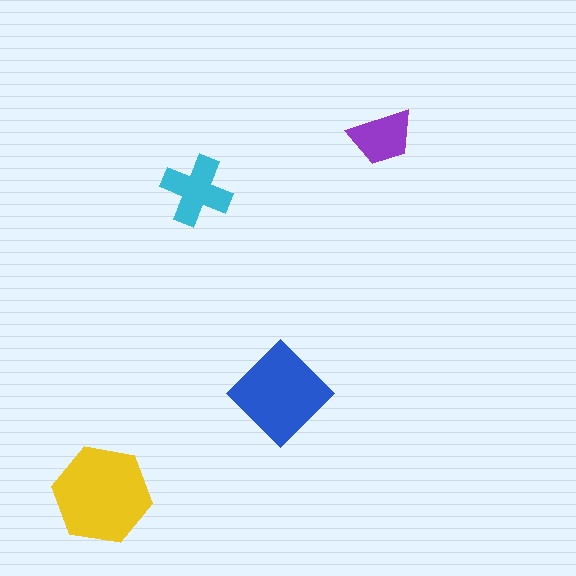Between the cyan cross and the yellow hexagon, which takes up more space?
The yellow hexagon.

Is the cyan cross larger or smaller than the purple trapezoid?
Larger.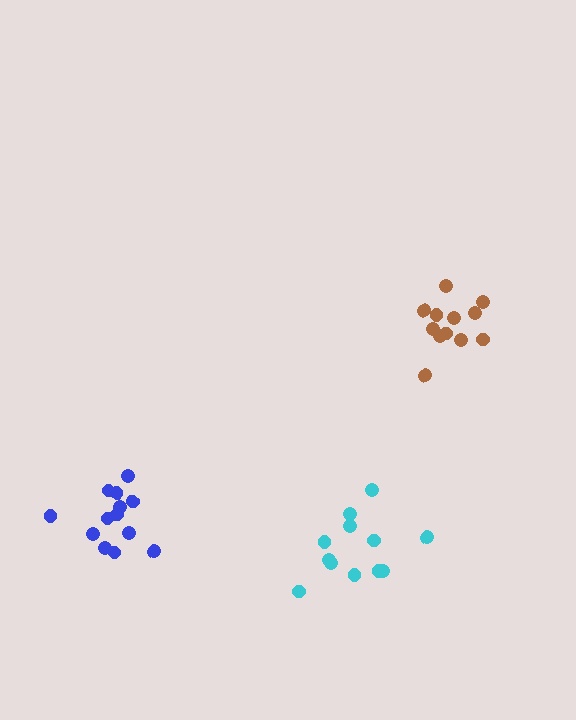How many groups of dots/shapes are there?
There are 3 groups.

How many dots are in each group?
Group 1: 12 dots, Group 2: 12 dots, Group 3: 13 dots (37 total).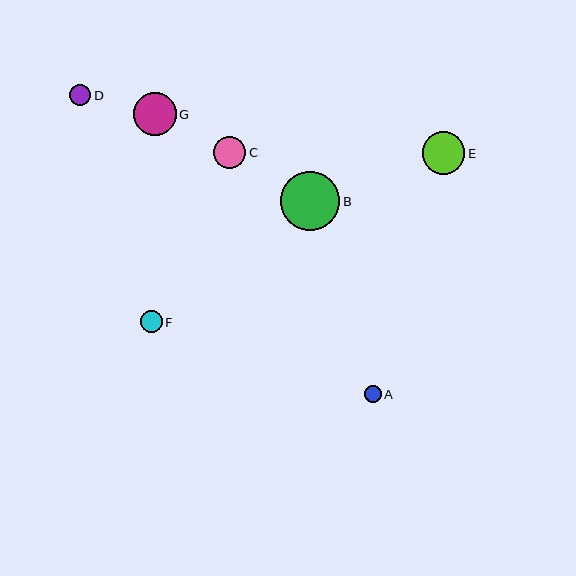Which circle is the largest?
Circle B is the largest with a size of approximately 59 pixels.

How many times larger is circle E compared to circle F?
Circle E is approximately 1.9 times the size of circle F.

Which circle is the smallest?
Circle A is the smallest with a size of approximately 17 pixels.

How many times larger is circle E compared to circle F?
Circle E is approximately 1.9 times the size of circle F.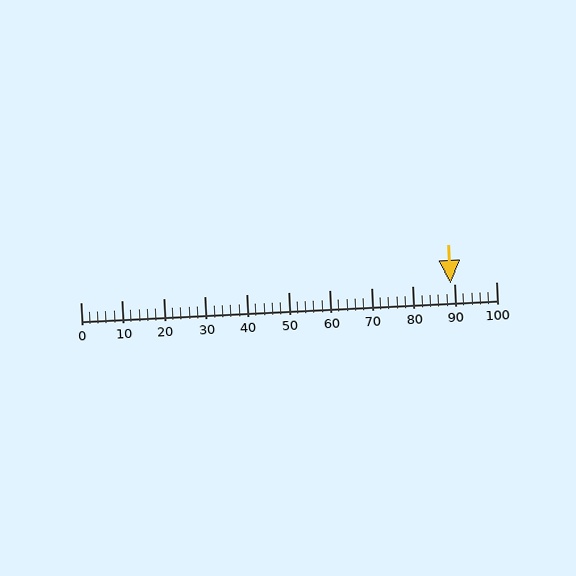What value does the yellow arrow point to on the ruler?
The yellow arrow points to approximately 89.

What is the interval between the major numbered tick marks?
The major tick marks are spaced 10 units apart.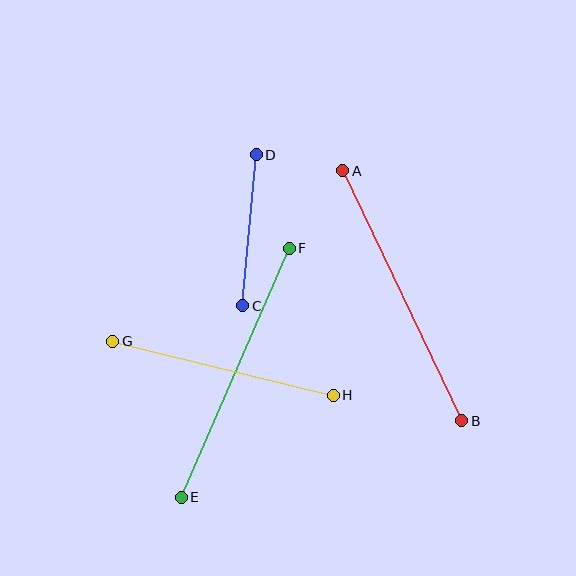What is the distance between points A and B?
The distance is approximately 277 pixels.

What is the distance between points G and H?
The distance is approximately 227 pixels.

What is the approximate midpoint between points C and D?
The midpoint is at approximately (250, 230) pixels.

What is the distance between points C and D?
The distance is approximately 152 pixels.